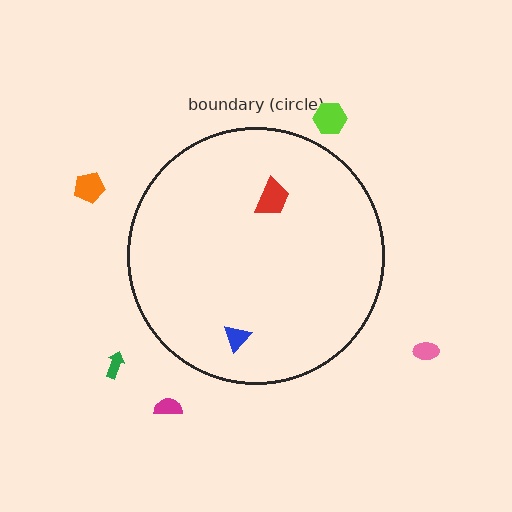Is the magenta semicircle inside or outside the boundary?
Outside.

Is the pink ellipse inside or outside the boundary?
Outside.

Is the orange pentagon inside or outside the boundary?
Outside.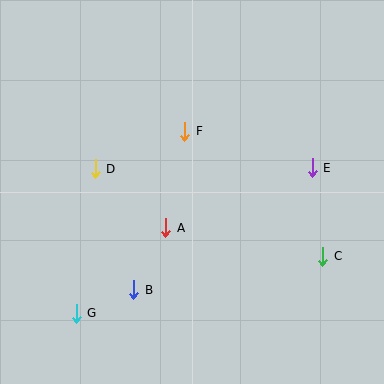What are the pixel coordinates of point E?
Point E is at (312, 168).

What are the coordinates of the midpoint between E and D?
The midpoint between E and D is at (204, 168).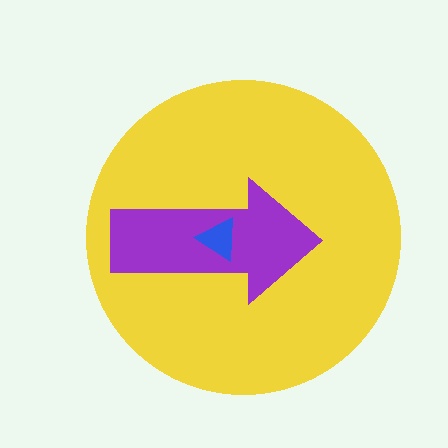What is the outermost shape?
The yellow circle.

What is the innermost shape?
The blue triangle.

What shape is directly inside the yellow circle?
The purple arrow.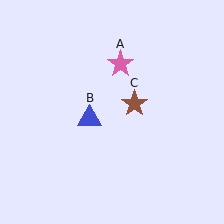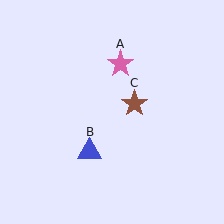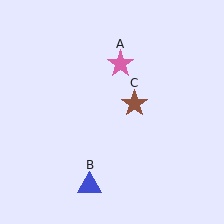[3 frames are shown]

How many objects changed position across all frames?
1 object changed position: blue triangle (object B).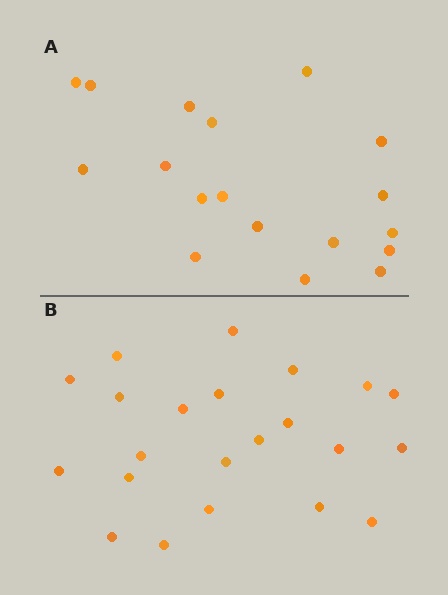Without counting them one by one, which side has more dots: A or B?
Region B (the bottom region) has more dots.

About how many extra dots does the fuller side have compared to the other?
Region B has about 4 more dots than region A.